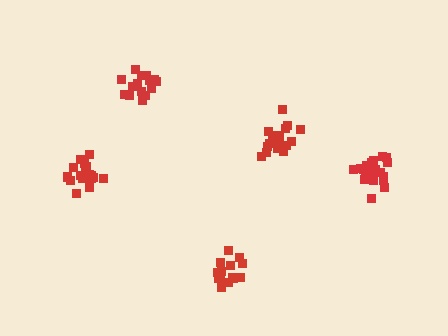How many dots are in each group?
Group 1: 21 dots, Group 2: 19 dots, Group 3: 15 dots, Group 4: 17 dots, Group 5: 16 dots (88 total).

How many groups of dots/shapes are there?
There are 5 groups.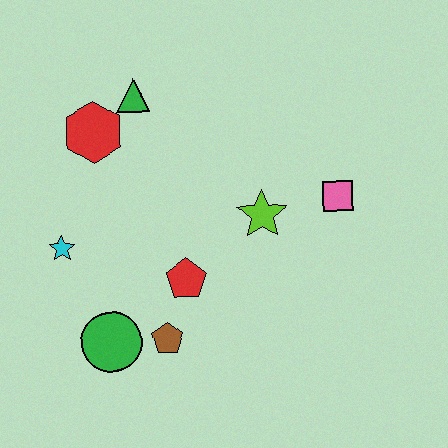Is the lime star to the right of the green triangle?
Yes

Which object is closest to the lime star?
The pink square is closest to the lime star.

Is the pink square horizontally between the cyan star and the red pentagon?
No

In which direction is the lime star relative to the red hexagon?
The lime star is to the right of the red hexagon.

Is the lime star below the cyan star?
No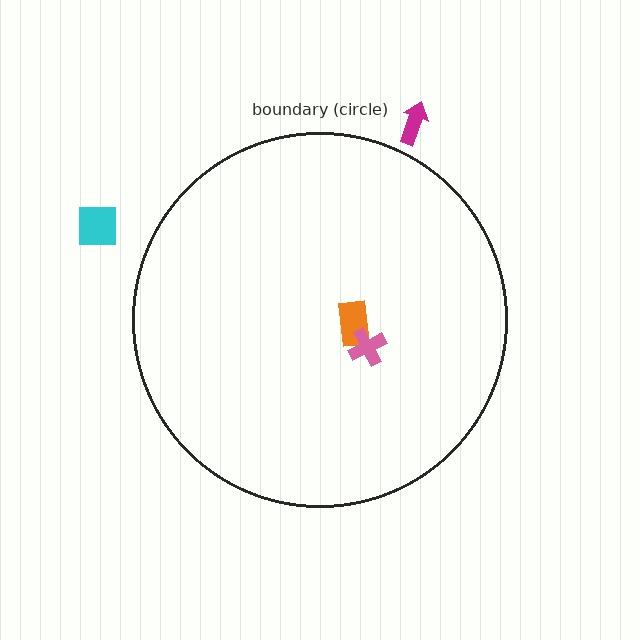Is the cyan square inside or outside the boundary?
Outside.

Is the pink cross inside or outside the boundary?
Inside.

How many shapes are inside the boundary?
2 inside, 2 outside.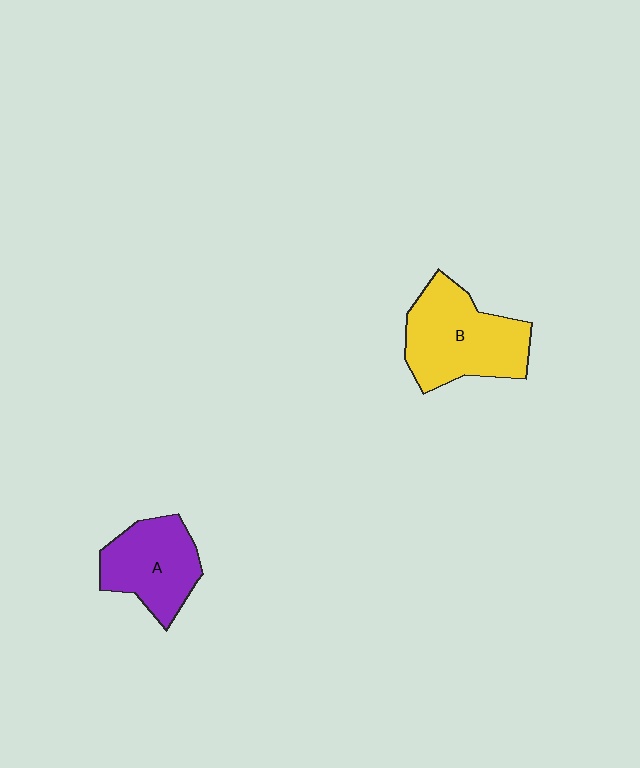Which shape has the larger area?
Shape B (yellow).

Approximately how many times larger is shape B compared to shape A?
Approximately 1.3 times.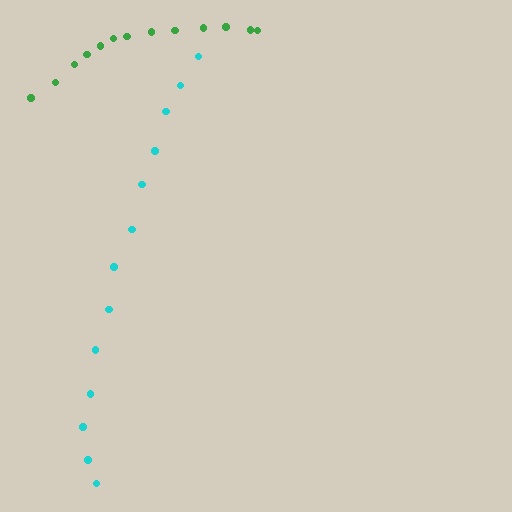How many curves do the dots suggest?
There are 2 distinct paths.